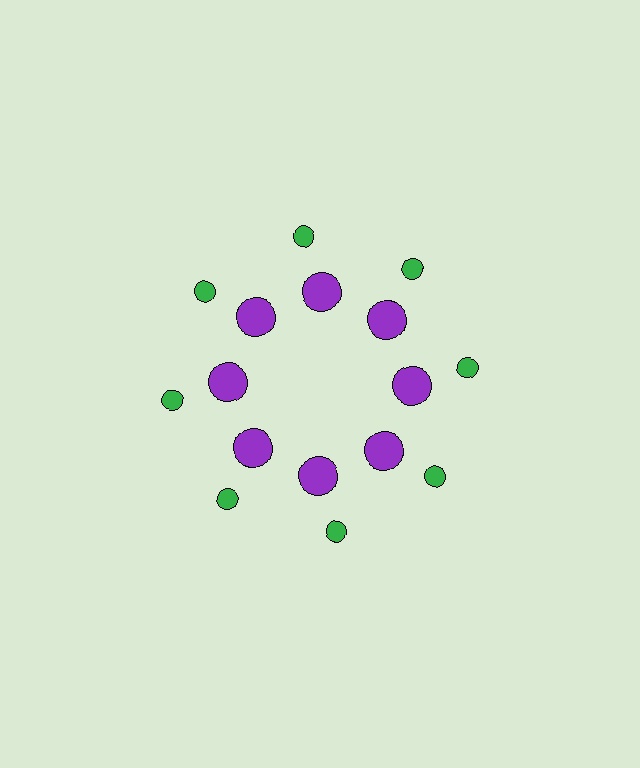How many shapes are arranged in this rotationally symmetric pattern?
There are 16 shapes, arranged in 8 groups of 2.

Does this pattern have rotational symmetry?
Yes, this pattern has 8-fold rotational symmetry. It looks the same after rotating 45 degrees around the center.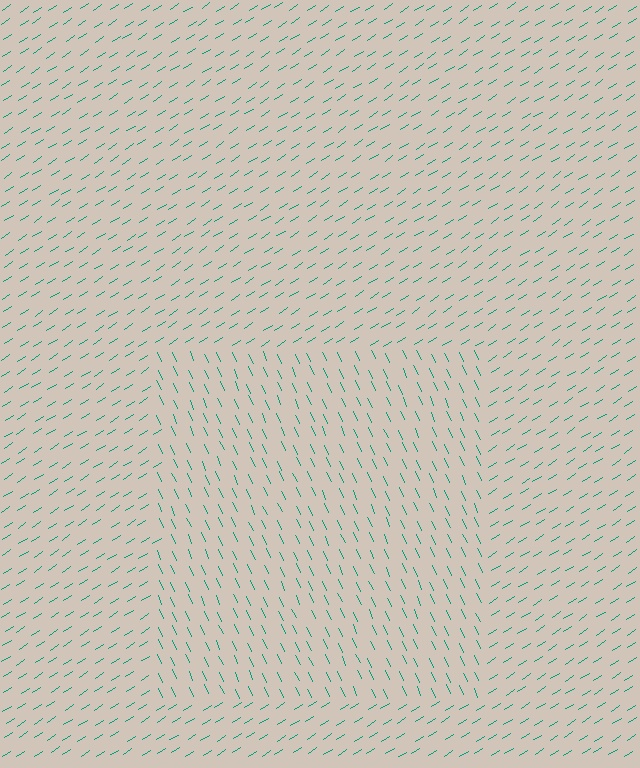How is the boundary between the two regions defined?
The boundary is defined purely by a change in line orientation (approximately 82 degrees difference). All lines are the same color and thickness.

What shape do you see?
I see a rectangle.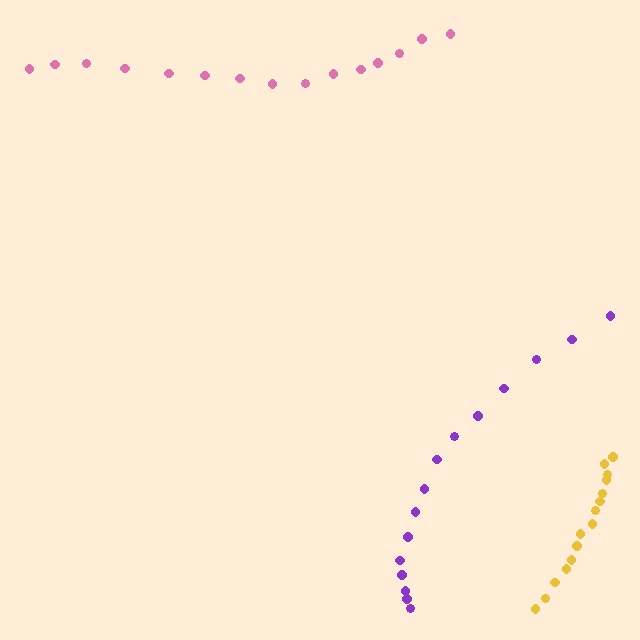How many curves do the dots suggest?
There are 3 distinct paths.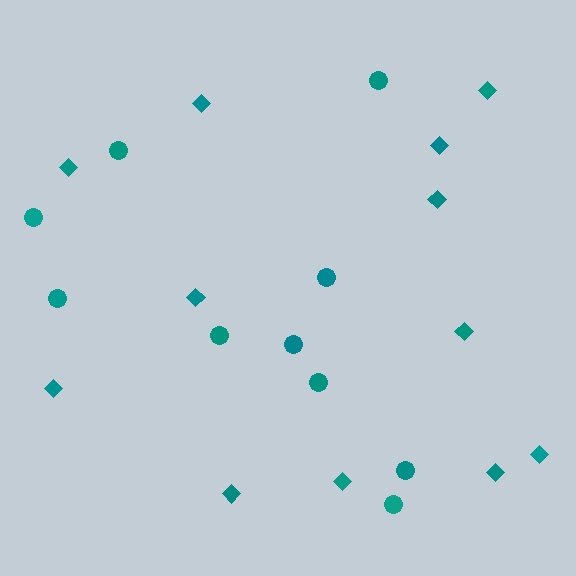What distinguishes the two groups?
There are 2 groups: one group of diamonds (12) and one group of circles (10).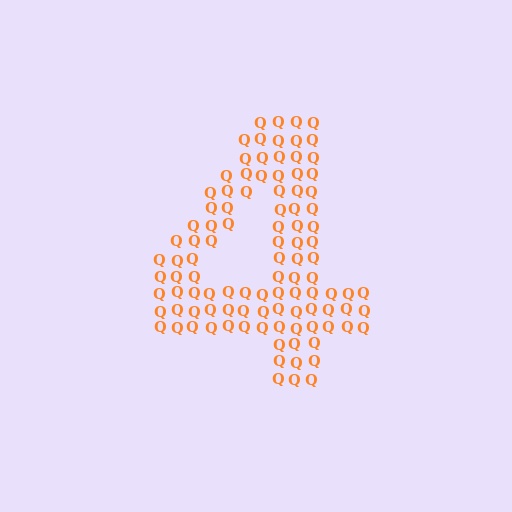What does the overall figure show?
The overall figure shows the digit 4.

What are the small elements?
The small elements are letter Q's.